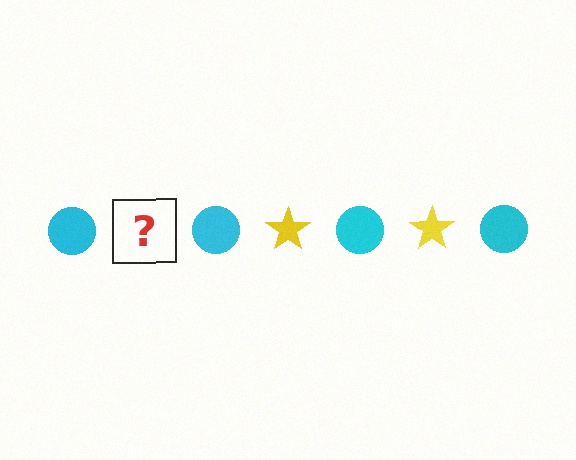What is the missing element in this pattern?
The missing element is a yellow star.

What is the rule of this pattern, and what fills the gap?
The rule is that the pattern alternates between cyan circle and yellow star. The gap should be filled with a yellow star.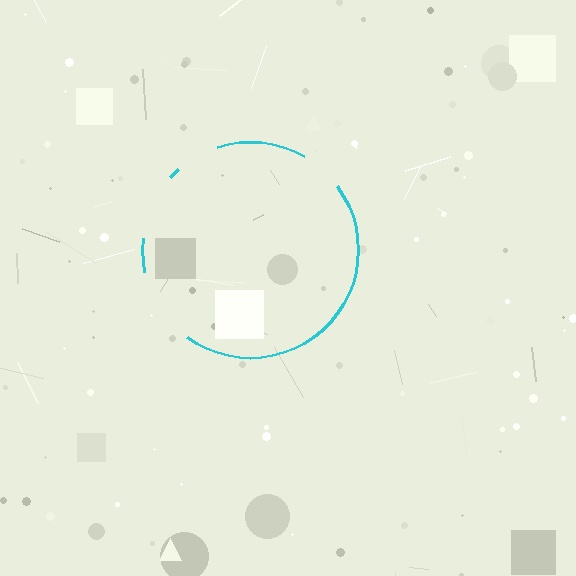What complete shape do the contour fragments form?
The contour fragments form a circle.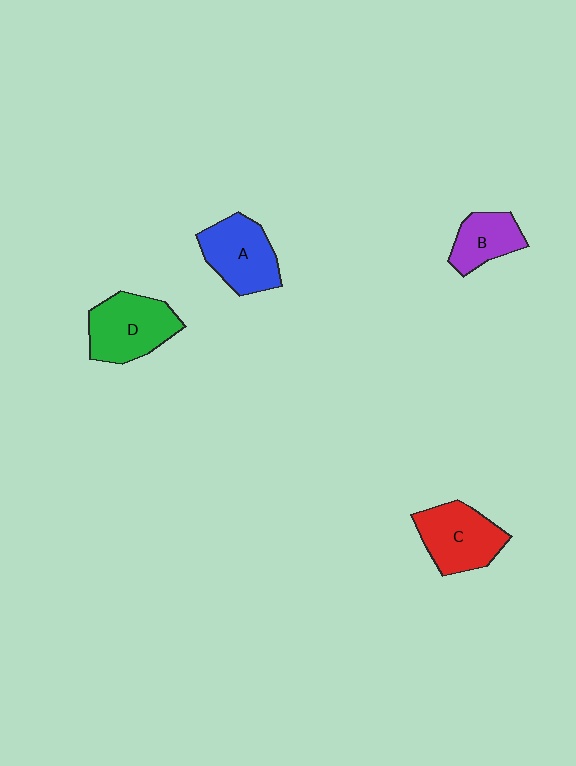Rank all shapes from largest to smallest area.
From largest to smallest: D (green), C (red), A (blue), B (purple).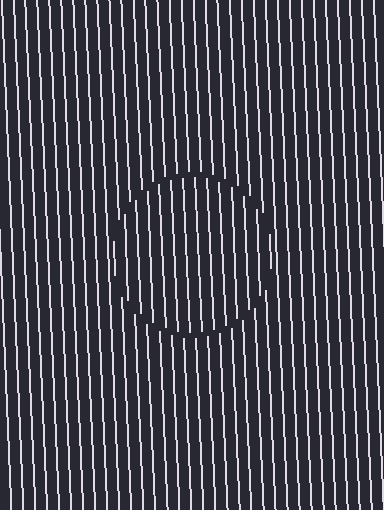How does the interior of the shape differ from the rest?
The interior of the shape contains the same grating, shifted by half a period — the contour is defined by the phase discontinuity where line-ends from the inner and outer gratings abut.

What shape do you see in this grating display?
An illusory circle. The interior of the shape contains the same grating, shifted by half a period — the contour is defined by the phase discontinuity where line-ends from the inner and outer gratings abut.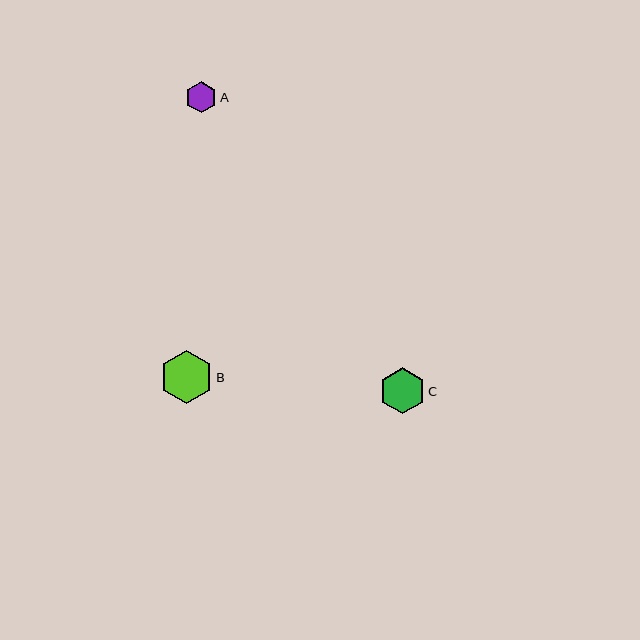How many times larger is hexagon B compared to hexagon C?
Hexagon B is approximately 1.1 times the size of hexagon C.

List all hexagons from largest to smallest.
From largest to smallest: B, C, A.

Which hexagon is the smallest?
Hexagon A is the smallest with a size of approximately 31 pixels.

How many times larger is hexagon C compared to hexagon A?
Hexagon C is approximately 1.5 times the size of hexagon A.